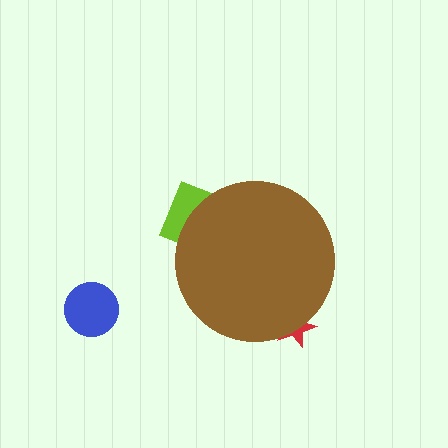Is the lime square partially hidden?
Yes, the lime square is partially hidden behind the brown circle.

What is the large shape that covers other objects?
A brown circle.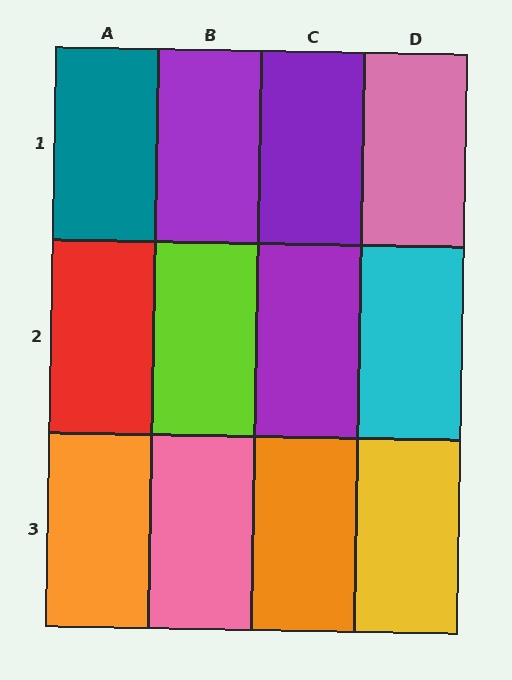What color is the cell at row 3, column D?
Yellow.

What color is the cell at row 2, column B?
Lime.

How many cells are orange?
2 cells are orange.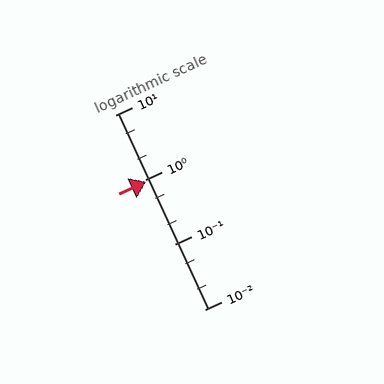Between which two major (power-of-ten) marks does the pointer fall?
The pointer is between 0.1 and 1.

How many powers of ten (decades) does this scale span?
The scale spans 3 decades, from 0.01 to 10.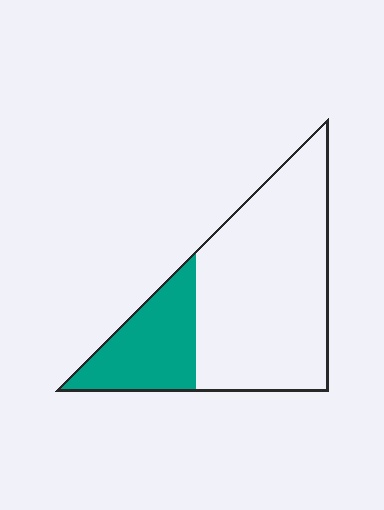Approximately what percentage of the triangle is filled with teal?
Approximately 25%.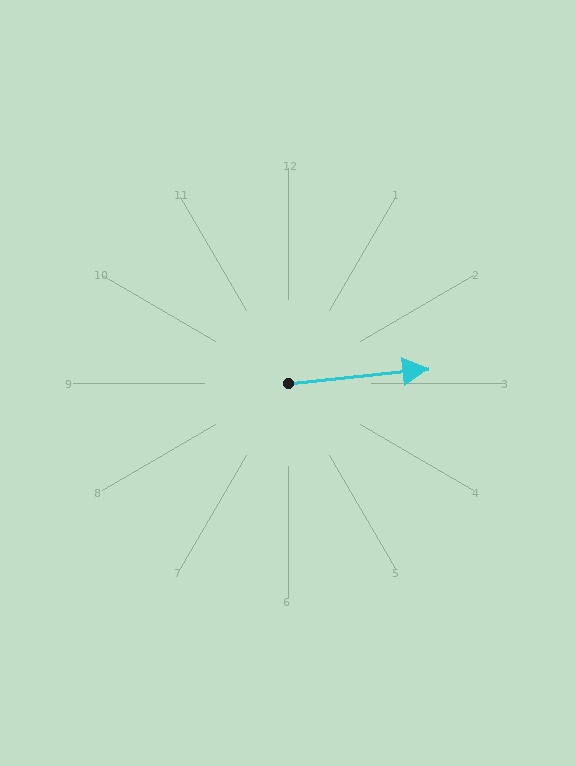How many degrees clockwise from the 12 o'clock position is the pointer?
Approximately 84 degrees.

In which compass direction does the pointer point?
East.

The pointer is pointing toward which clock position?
Roughly 3 o'clock.